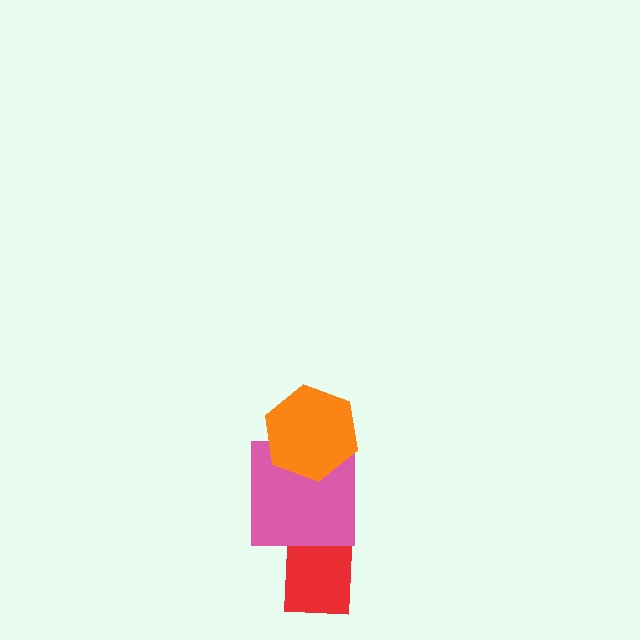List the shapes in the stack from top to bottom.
From top to bottom: the orange hexagon, the pink square, the red rectangle.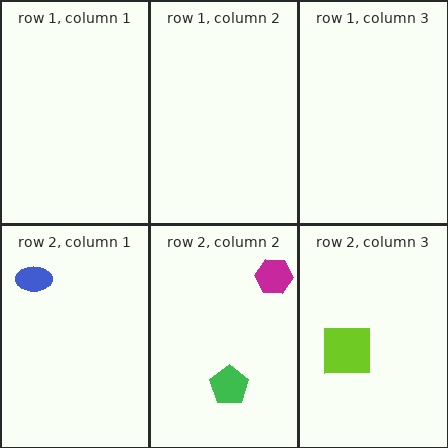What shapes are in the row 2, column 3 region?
The lime square.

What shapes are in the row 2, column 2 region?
The green pentagon, the magenta hexagon.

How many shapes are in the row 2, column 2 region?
2.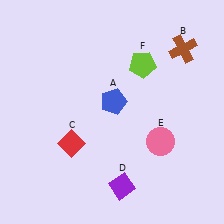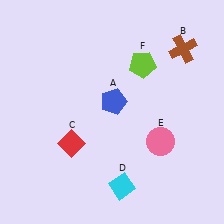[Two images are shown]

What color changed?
The diamond (D) changed from purple in Image 1 to cyan in Image 2.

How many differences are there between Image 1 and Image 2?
There is 1 difference between the two images.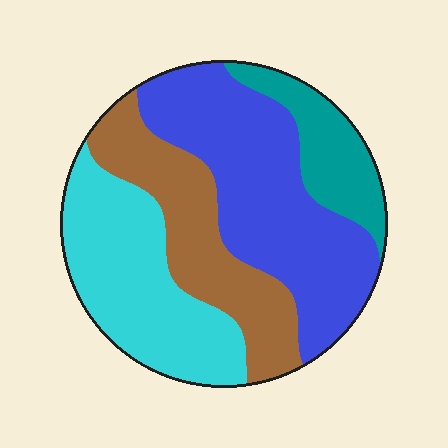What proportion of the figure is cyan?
Cyan covers roughly 30% of the figure.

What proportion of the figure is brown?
Brown covers roughly 25% of the figure.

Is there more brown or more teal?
Brown.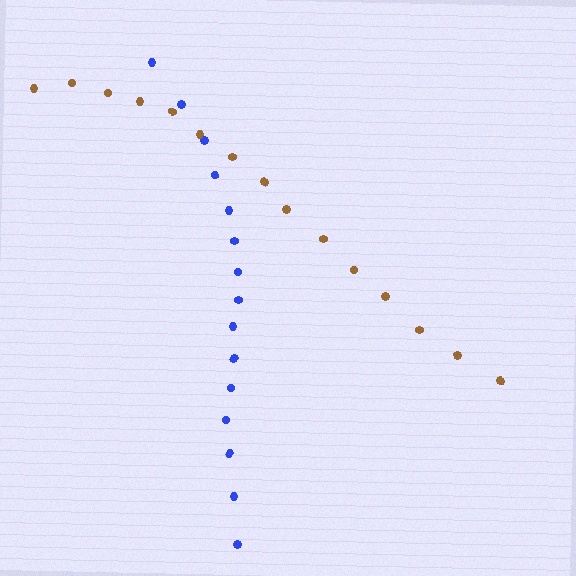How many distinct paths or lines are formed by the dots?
There are 2 distinct paths.